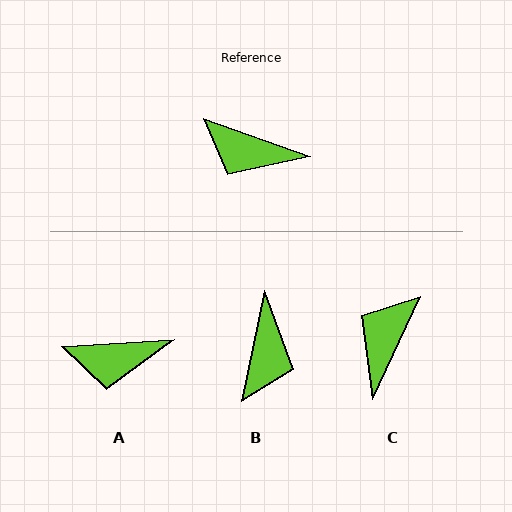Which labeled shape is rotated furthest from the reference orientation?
B, about 98 degrees away.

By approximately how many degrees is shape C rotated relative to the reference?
Approximately 95 degrees clockwise.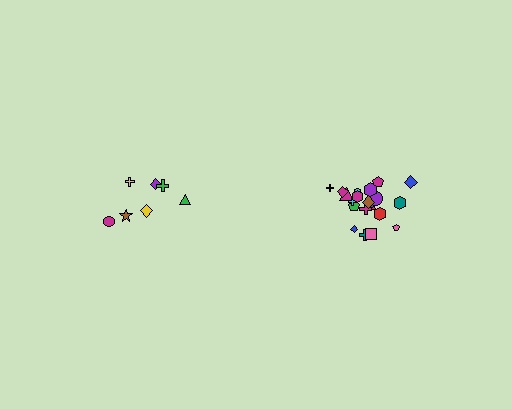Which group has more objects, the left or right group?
The right group.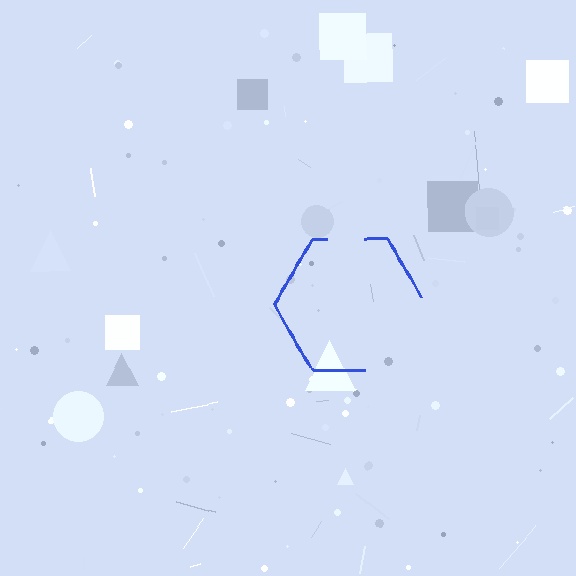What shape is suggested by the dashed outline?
The dashed outline suggests a hexagon.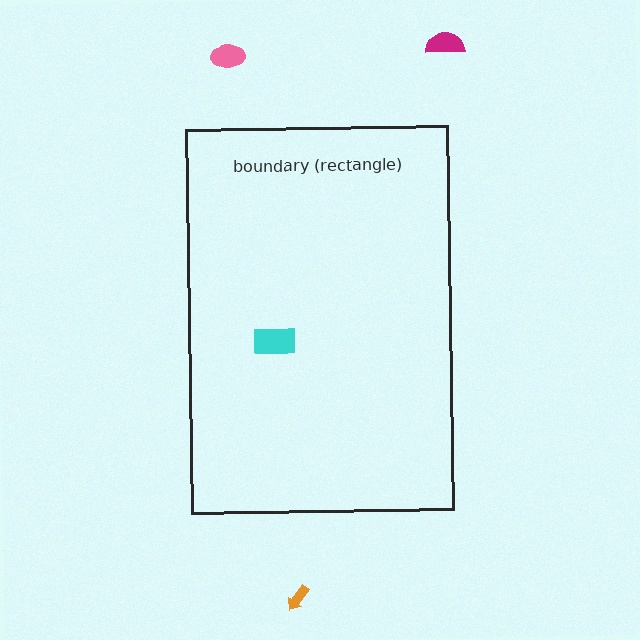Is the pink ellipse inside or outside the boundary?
Outside.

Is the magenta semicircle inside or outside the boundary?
Outside.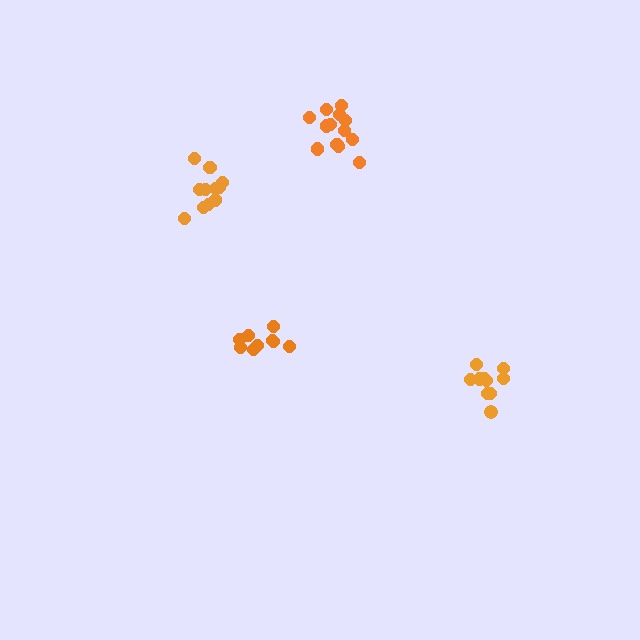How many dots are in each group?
Group 1: 13 dots, Group 2: 9 dots, Group 3: 10 dots, Group 4: 11 dots (43 total).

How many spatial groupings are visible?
There are 4 spatial groupings.